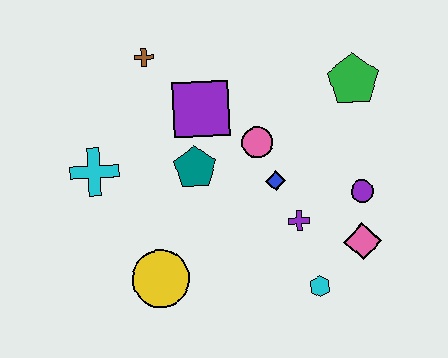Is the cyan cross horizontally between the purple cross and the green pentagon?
No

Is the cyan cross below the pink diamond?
No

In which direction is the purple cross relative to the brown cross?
The purple cross is below the brown cross.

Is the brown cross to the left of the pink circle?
Yes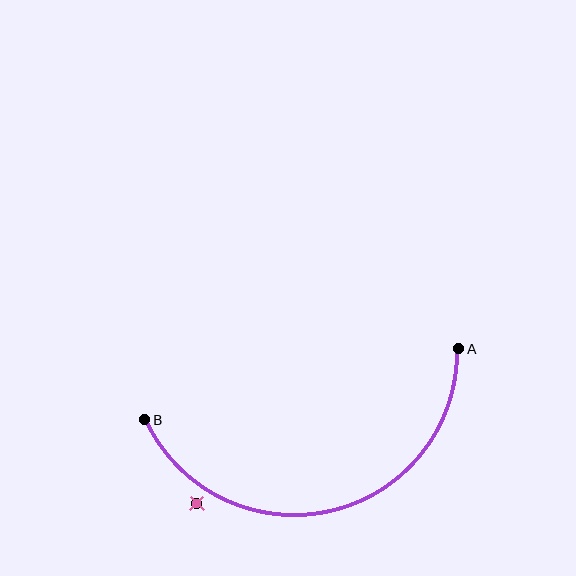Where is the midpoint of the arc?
The arc midpoint is the point on the curve farthest from the straight line joining A and B. It sits below that line.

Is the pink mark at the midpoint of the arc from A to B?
No — the pink mark does not lie on the arc at all. It sits slightly outside the curve.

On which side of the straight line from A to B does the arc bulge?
The arc bulges below the straight line connecting A and B.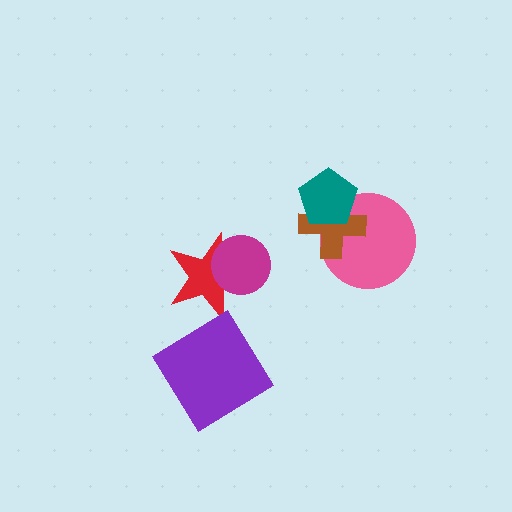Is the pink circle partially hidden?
Yes, it is partially covered by another shape.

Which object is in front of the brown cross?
The teal pentagon is in front of the brown cross.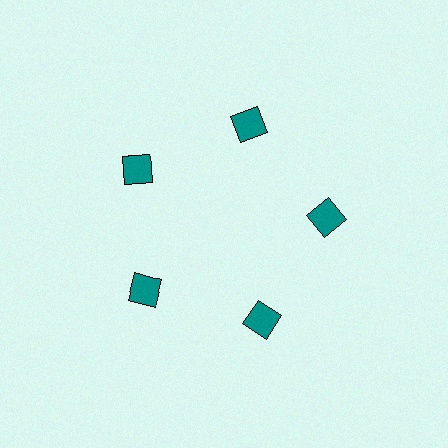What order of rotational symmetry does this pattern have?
This pattern has 5-fold rotational symmetry.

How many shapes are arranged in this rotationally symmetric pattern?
There are 5 shapes, arranged in 5 groups of 1.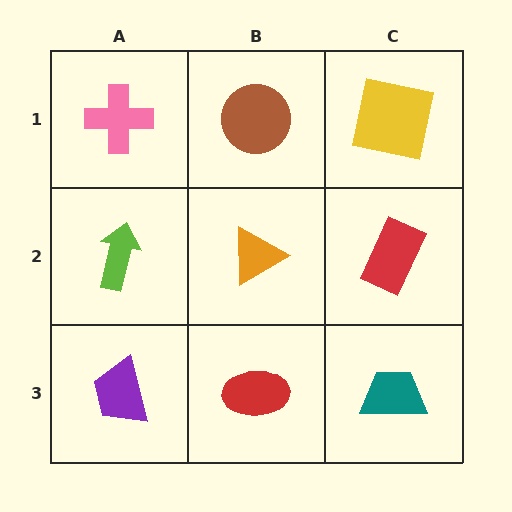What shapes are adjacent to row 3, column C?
A red rectangle (row 2, column C), a red ellipse (row 3, column B).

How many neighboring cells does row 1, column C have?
2.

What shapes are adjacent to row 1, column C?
A red rectangle (row 2, column C), a brown circle (row 1, column B).